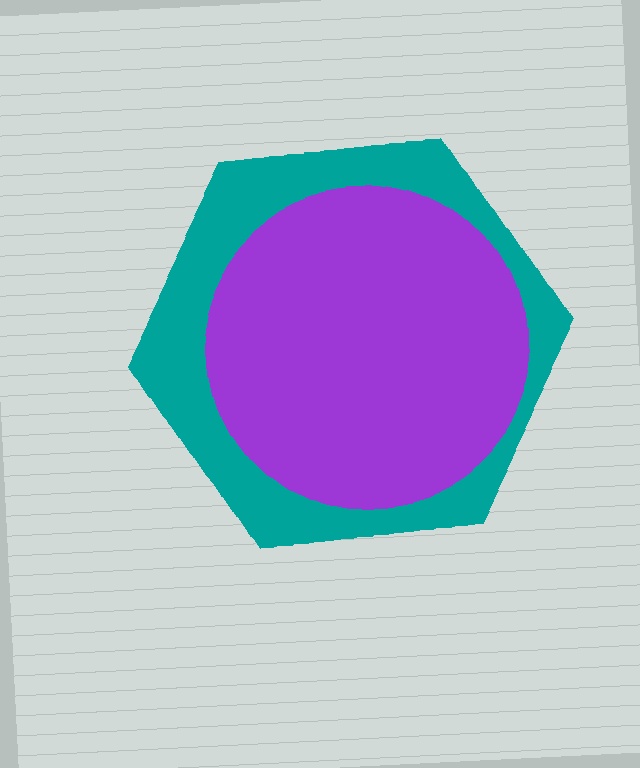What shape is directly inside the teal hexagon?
The purple circle.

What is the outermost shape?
The teal hexagon.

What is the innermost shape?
The purple circle.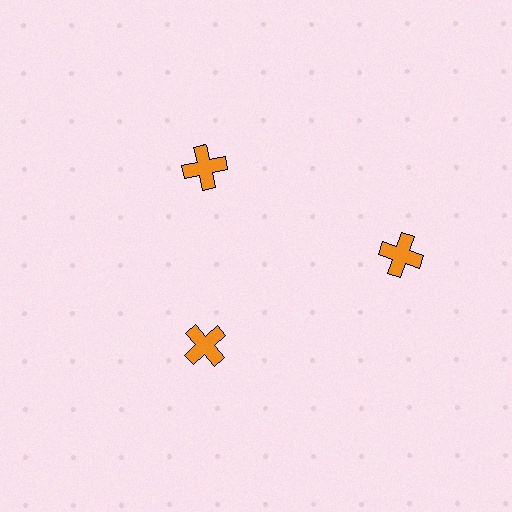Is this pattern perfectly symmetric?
No. The 3 orange crosses are arranged in a ring, but one element near the 3 o'clock position is pushed outward from the center, breaking the 3-fold rotational symmetry.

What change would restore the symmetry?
The symmetry would be restored by moving it inward, back onto the ring so that all 3 crosses sit at equal angles and equal distance from the center.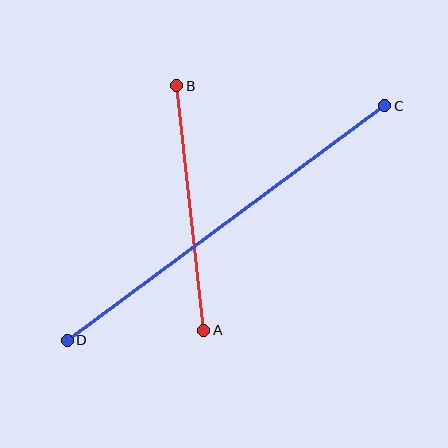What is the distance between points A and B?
The distance is approximately 246 pixels.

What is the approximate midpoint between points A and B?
The midpoint is at approximately (190, 208) pixels.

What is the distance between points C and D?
The distance is approximately 394 pixels.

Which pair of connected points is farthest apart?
Points C and D are farthest apart.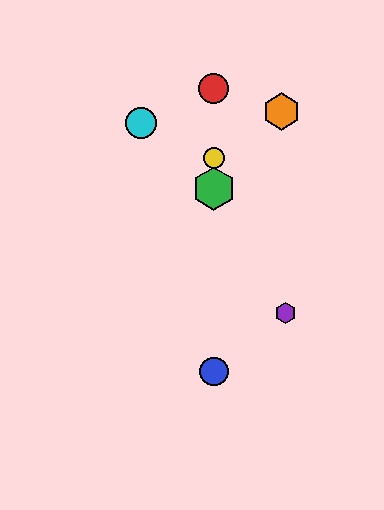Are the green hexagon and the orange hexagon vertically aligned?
No, the green hexagon is at x≈214 and the orange hexagon is at x≈282.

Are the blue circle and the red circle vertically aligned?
Yes, both are at x≈214.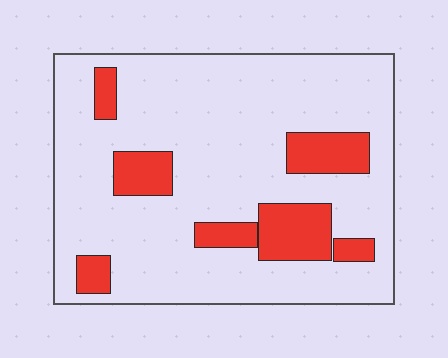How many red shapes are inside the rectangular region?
7.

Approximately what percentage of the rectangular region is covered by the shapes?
Approximately 20%.